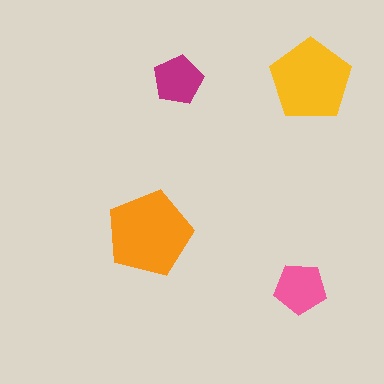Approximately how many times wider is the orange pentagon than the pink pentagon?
About 1.5 times wider.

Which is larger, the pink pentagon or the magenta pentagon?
The pink one.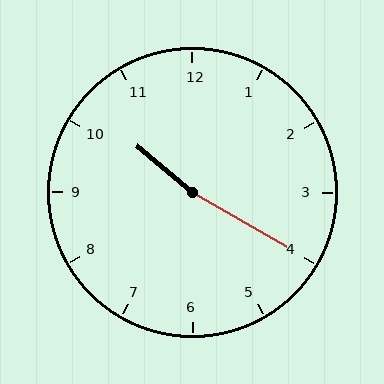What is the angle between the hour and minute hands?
Approximately 170 degrees.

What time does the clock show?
10:20.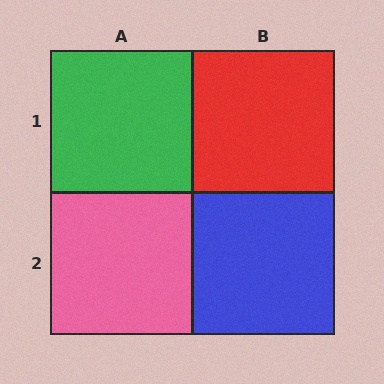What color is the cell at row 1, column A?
Green.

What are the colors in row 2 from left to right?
Pink, blue.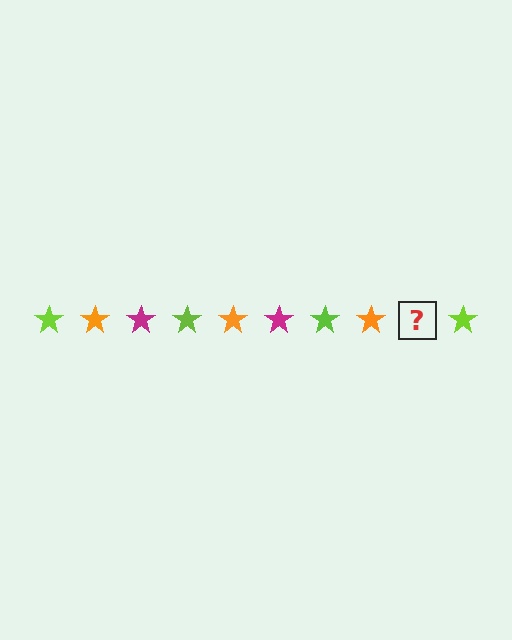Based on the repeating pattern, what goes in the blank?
The blank should be a magenta star.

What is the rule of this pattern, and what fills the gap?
The rule is that the pattern cycles through lime, orange, magenta stars. The gap should be filled with a magenta star.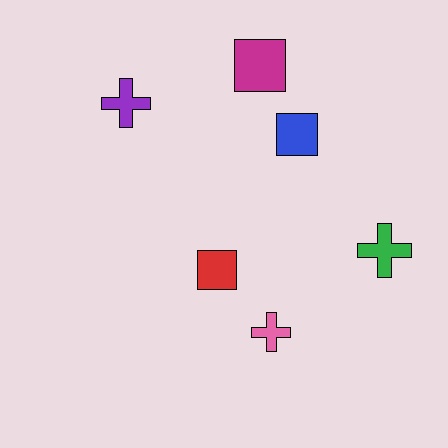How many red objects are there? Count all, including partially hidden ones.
There is 1 red object.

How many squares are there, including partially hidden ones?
There are 3 squares.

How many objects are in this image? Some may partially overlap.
There are 6 objects.